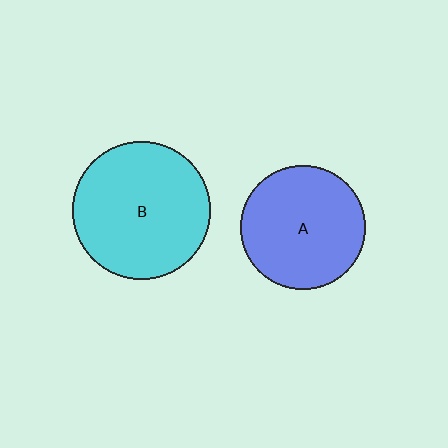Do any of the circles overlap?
No, none of the circles overlap.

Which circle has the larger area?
Circle B (cyan).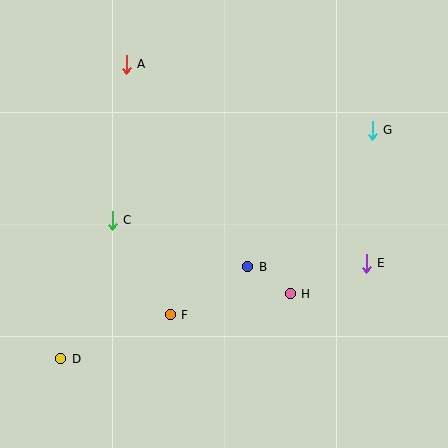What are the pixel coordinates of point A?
Point A is at (126, 64).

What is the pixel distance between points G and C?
The distance between G and C is 275 pixels.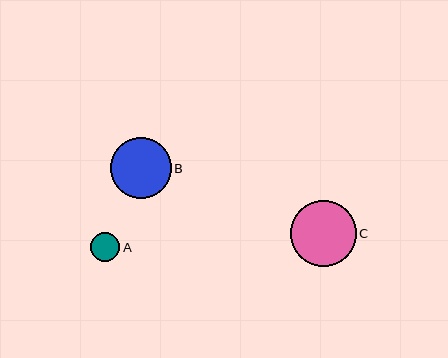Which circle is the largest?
Circle C is the largest with a size of approximately 66 pixels.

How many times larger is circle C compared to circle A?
Circle C is approximately 2.3 times the size of circle A.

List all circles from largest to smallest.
From largest to smallest: C, B, A.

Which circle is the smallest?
Circle A is the smallest with a size of approximately 29 pixels.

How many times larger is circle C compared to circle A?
Circle C is approximately 2.3 times the size of circle A.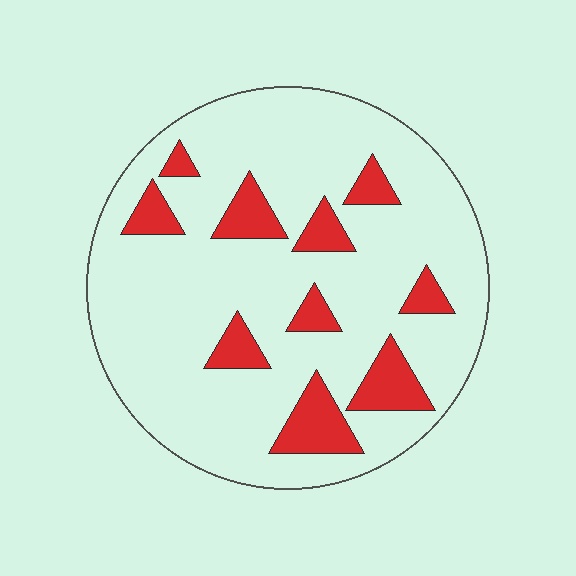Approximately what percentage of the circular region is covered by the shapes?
Approximately 15%.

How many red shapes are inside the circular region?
10.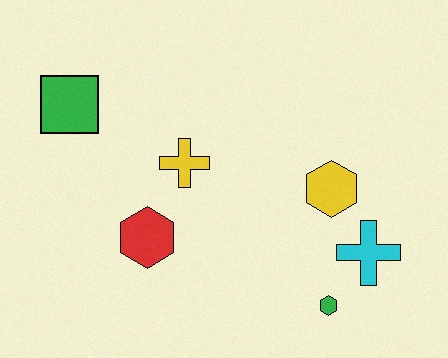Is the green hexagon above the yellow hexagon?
No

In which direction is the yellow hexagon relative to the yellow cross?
The yellow hexagon is to the right of the yellow cross.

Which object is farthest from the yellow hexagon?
The green square is farthest from the yellow hexagon.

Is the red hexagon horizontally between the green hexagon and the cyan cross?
No